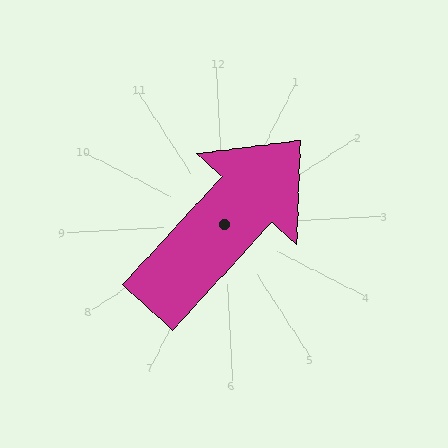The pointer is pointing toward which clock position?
Roughly 2 o'clock.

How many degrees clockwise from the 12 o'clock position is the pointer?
Approximately 45 degrees.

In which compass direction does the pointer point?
Northeast.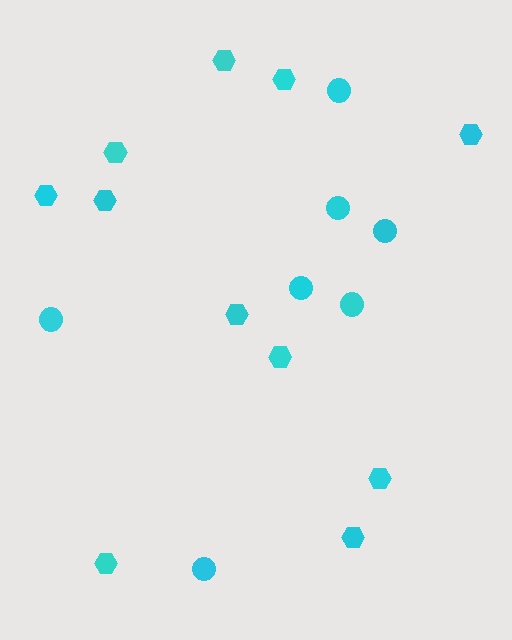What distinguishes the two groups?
There are 2 groups: one group of circles (7) and one group of hexagons (11).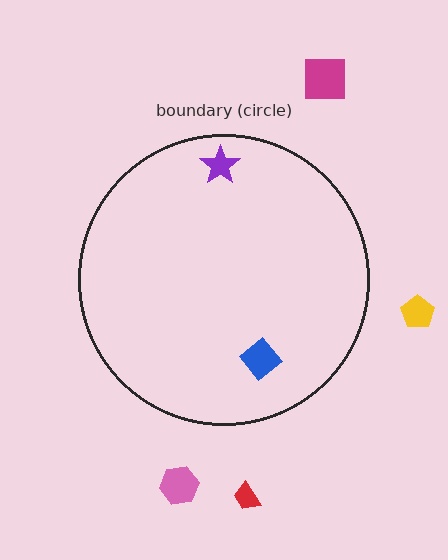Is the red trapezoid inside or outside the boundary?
Outside.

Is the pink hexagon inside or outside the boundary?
Outside.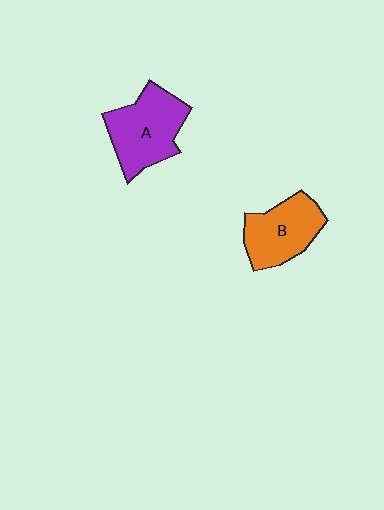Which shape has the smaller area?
Shape B (orange).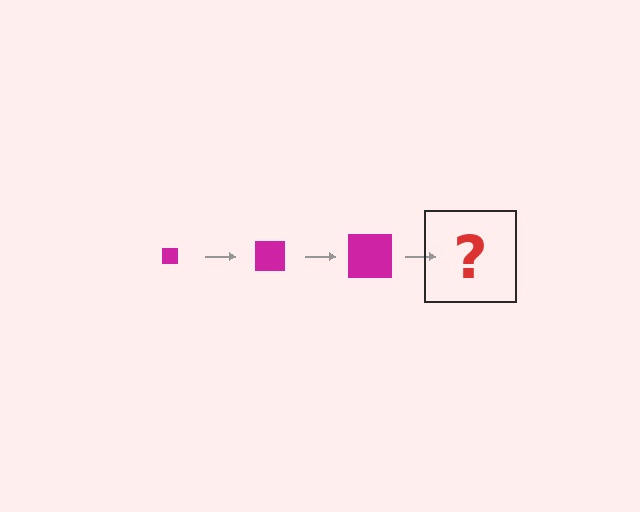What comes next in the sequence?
The next element should be a magenta square, larger than the previous one.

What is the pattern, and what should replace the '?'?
The pattern is that the square gets progressively larger each step. The '?' should be a magenta square, larger than the previous one.